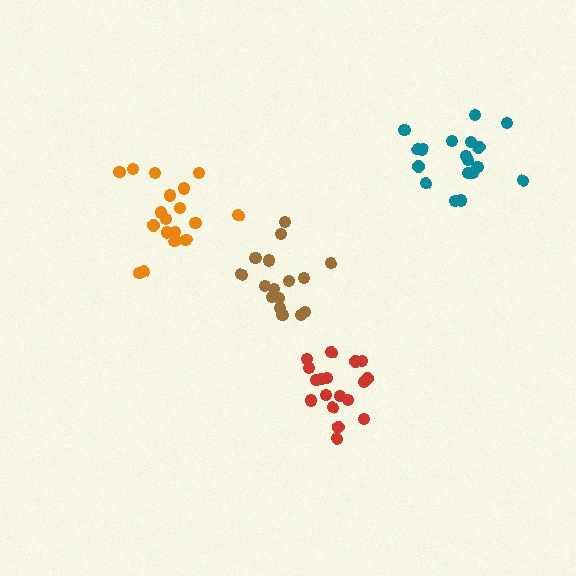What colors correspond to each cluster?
The clusters are colored: brown, red, teal, orange.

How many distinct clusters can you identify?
There are 4 distinct clusters.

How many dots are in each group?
Group 1: 16 dots, Group 2: 18 dots, Group 3: 18 dots, Group 4: 18 dots (70 total).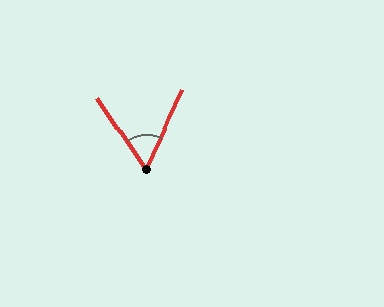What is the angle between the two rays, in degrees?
Approximately 58 degrees.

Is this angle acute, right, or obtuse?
It is acute.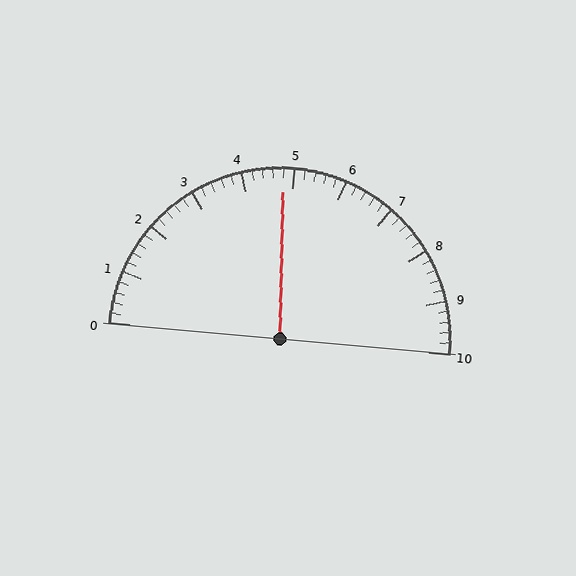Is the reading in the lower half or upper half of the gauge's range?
The reading is in the lower half of the range (0 to 10).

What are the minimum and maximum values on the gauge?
The gauge ranges from 0 to 10.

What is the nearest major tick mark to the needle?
The nearest major tick mark is 5.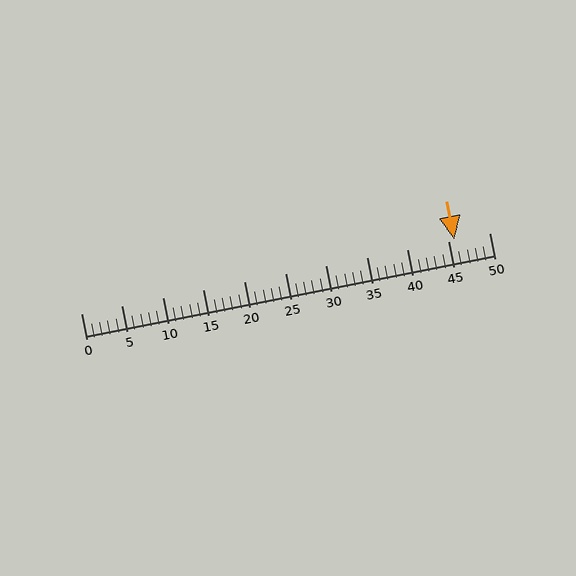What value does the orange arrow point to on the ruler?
The orange arrow points to approximately 46.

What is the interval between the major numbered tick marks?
The major tick marks are spaced 5 units apart.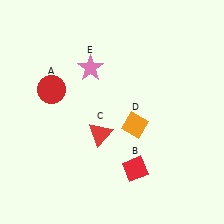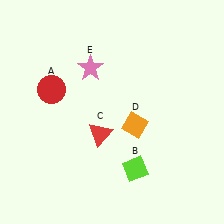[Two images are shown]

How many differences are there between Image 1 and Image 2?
There is 1 difference between the two images.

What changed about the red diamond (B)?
In Image 1, B is red. In Image 2, it changed to lime.